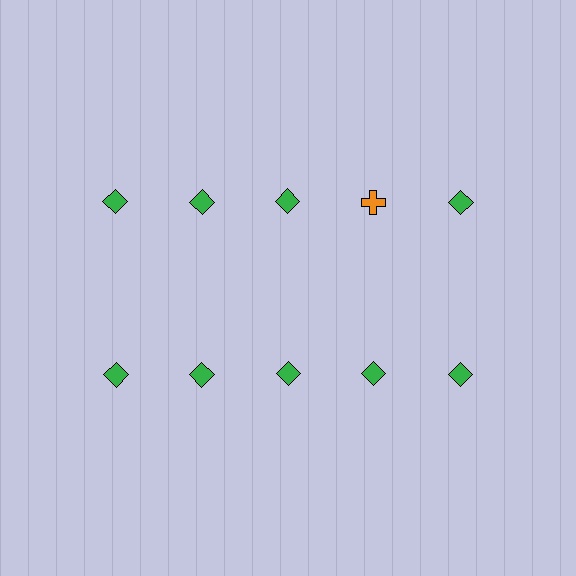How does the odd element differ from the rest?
It differs in both color (orange instead of green) and shape (cross instead of diamond).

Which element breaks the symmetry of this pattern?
The orange cross in the top row, second from right column breaks the symmetry. All other shapes are green diamonds.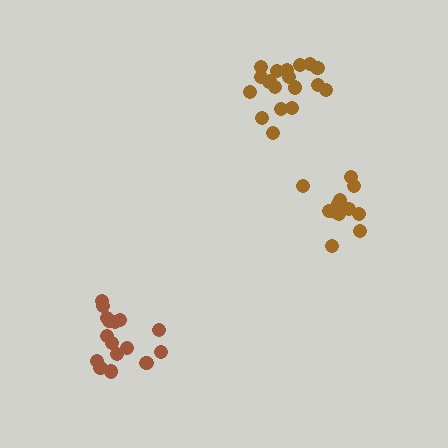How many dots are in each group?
Group 1: 15 dots, Group 2: 19 dots, Group 3: 17 dots (51 total).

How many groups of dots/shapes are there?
There are 3 groups.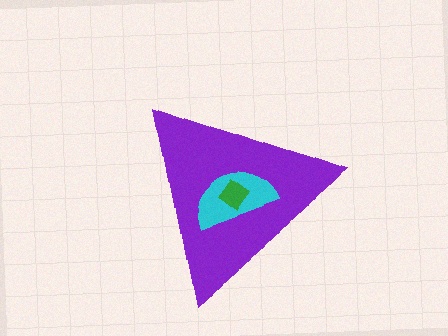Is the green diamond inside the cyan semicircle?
Yes.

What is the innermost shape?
The green diamond.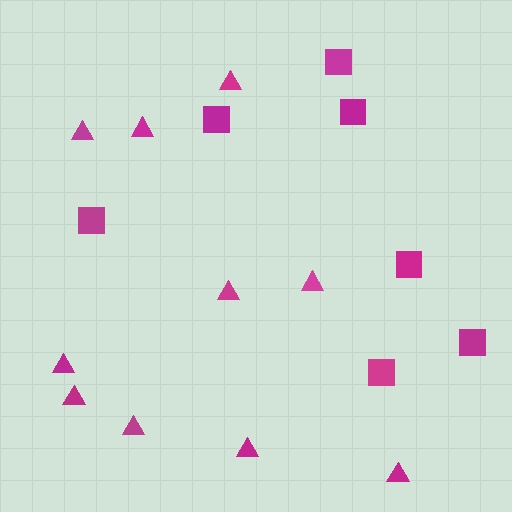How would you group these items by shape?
There are 2 groups: one group of squares (7) and one group of triangles (10).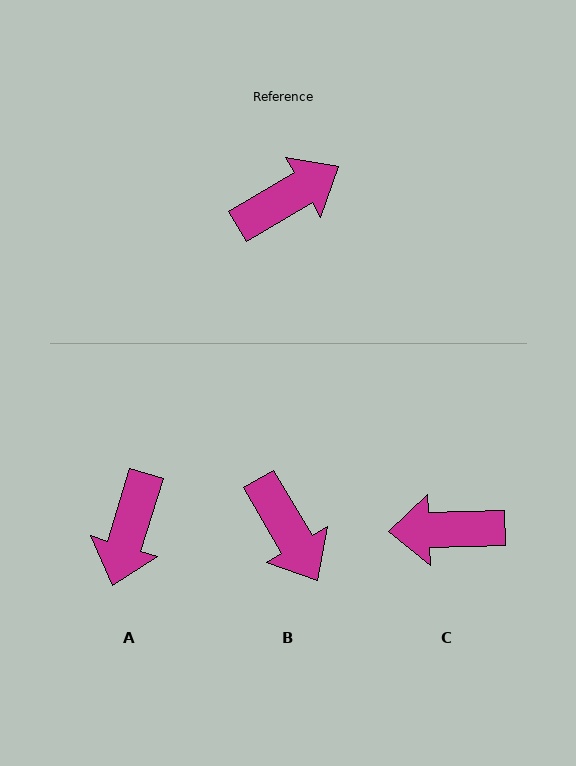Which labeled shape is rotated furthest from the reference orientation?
C, about 151 degrees away.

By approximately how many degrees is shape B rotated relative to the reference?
Approximately 90 degrees clockwise.